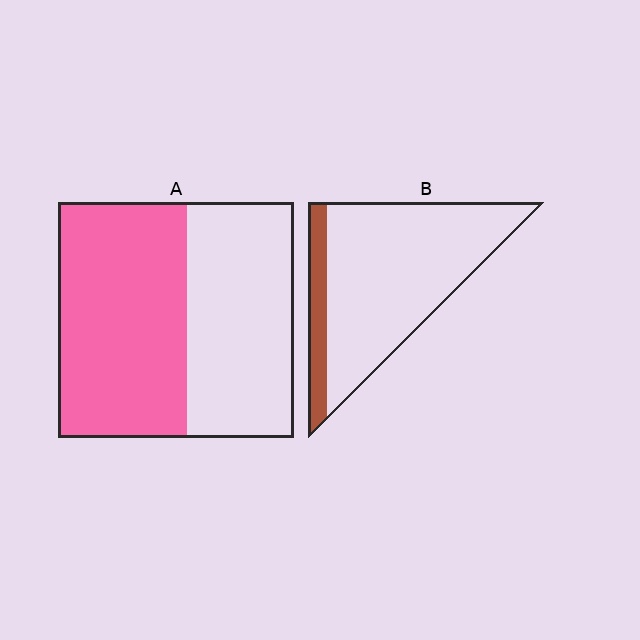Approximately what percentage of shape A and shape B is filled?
A is approximately 55% and B is approximately 15%.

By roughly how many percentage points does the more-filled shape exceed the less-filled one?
By roughly 40 percentage points (A over B).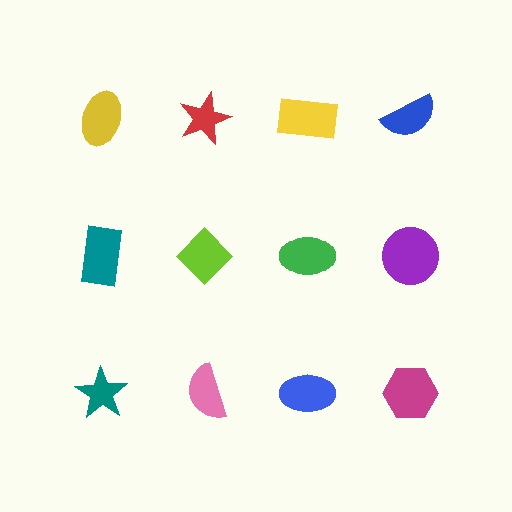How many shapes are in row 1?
4 shapes.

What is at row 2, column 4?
A purple circle.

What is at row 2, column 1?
A teal rectangle.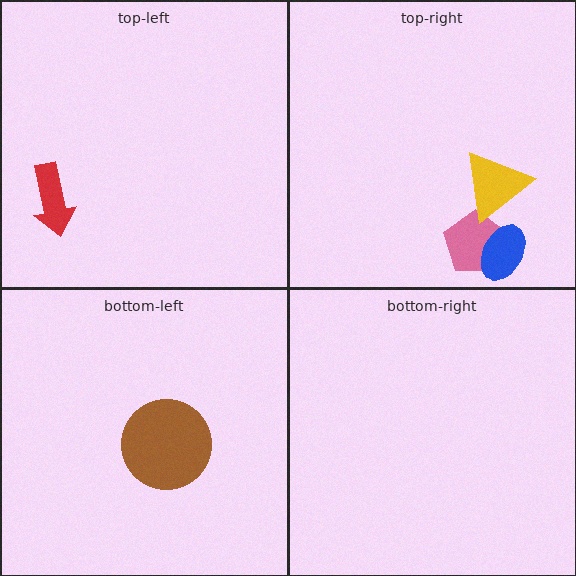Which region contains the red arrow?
The top-left region.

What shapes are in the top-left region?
The red arrow.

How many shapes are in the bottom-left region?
1.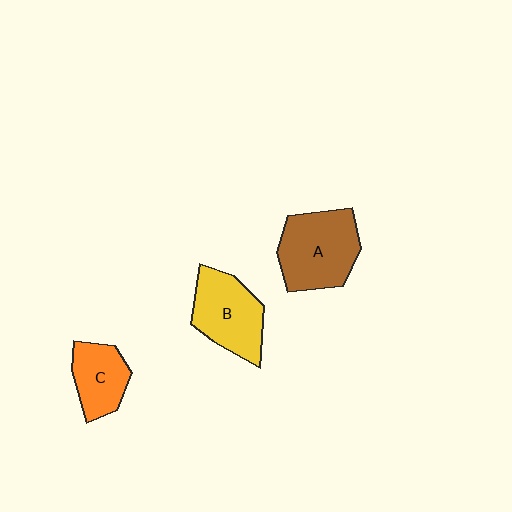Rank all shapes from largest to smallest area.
From largest to smallest: A (brown), B (yellow), C (orange).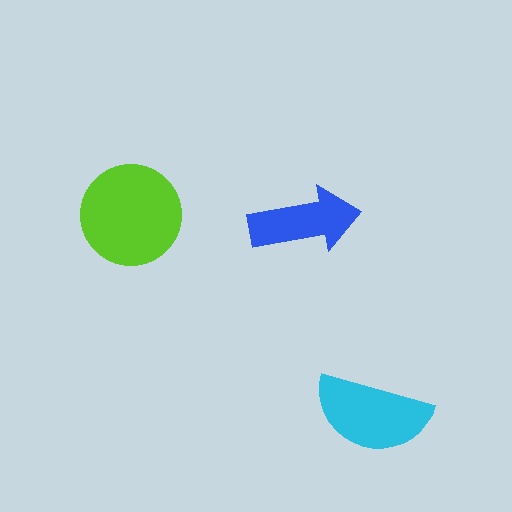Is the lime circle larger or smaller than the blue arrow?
Larger.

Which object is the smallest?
The blue arrow.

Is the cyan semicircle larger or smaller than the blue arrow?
Larger.